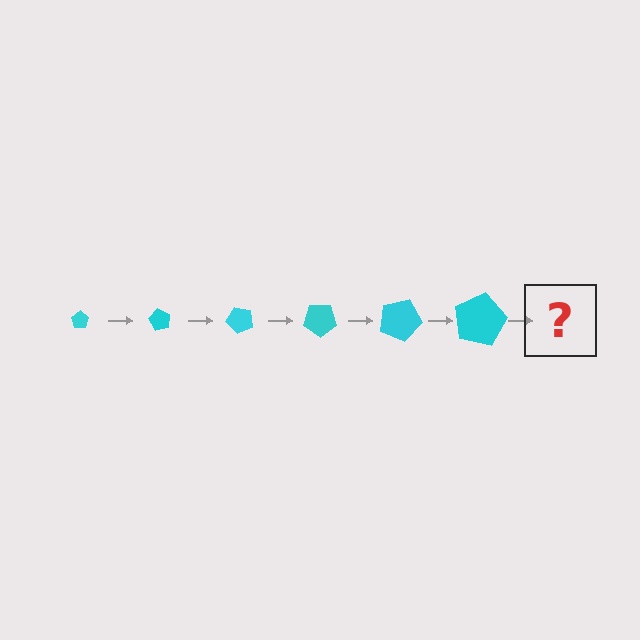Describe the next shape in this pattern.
It should be a pentagon, larger than the previous one and rotated 360 degrees from the start.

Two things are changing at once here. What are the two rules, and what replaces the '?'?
The two rules are that the pentagon grows larger each step and it rotates 60 degrees each step. The '?' should be a pentagon, larger than the previous one and rotated 360 degrees from the start.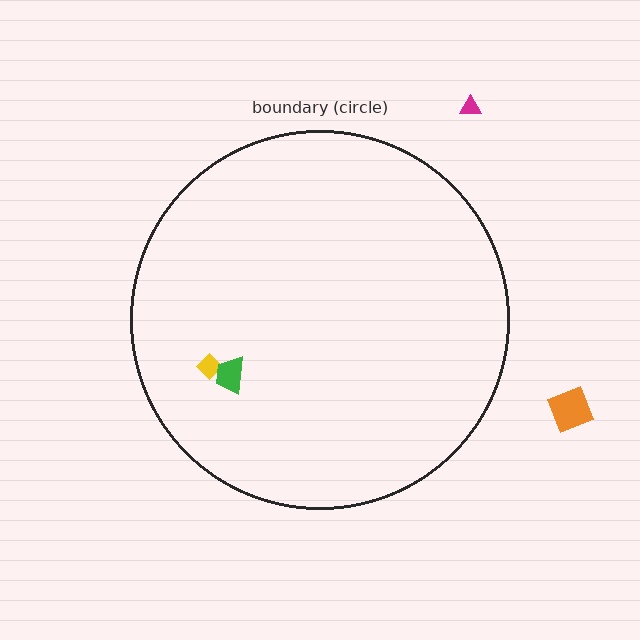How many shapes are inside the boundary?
2 inside, 2 outside.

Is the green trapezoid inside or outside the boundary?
Inside.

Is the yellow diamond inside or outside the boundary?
Inside.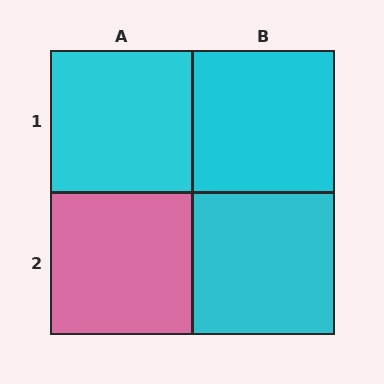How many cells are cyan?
3 cells are cyan.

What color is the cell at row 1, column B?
Cyan.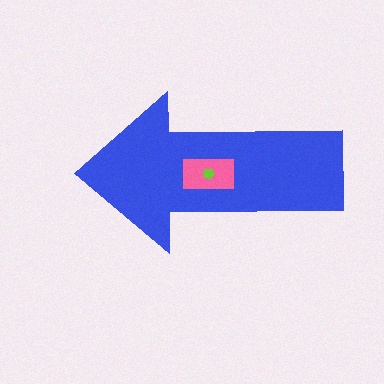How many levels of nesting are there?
3.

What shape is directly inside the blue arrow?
The pink rectangle.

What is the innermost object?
The lime pentagon.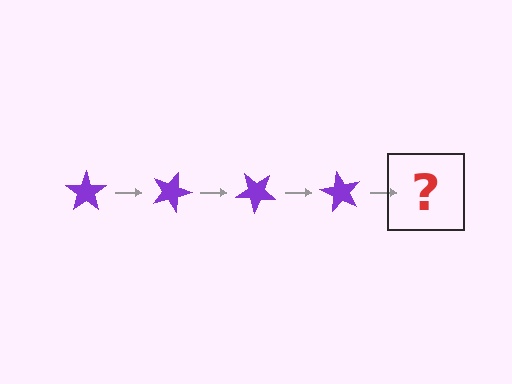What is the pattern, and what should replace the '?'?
The pattern is that the star rotates 20 degrees each step. The '?' should be a purple star rotated 80 degrees.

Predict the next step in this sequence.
The next step is a purple star rotated 80 degrees.